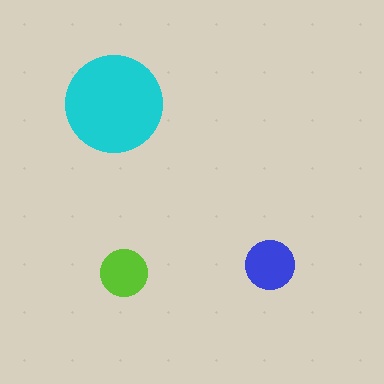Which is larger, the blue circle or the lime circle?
The blue one.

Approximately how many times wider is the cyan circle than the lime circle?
About 2 times wider.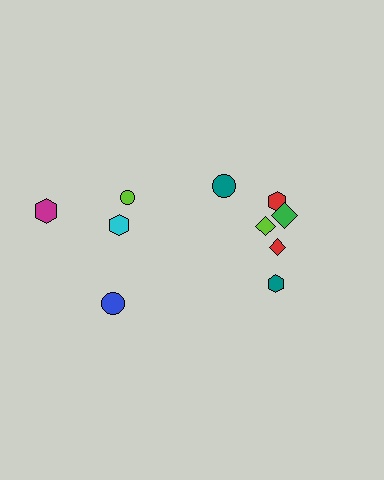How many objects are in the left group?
There are 4 objects.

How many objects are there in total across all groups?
There are 10 objects.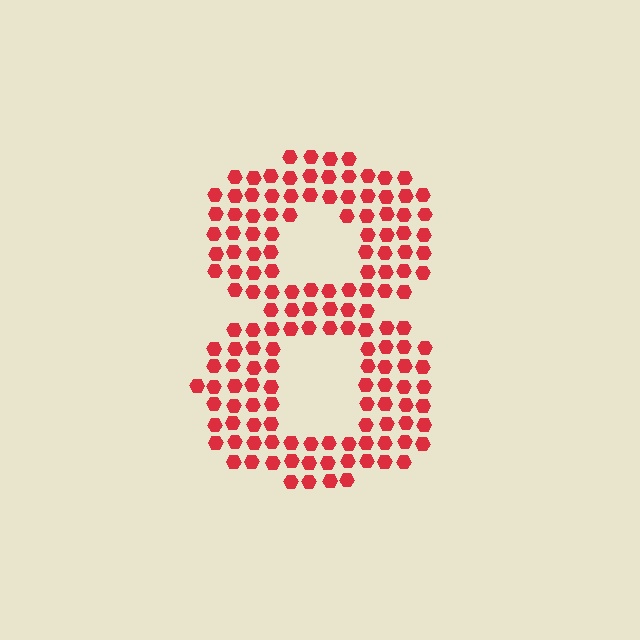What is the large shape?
The large shape is the digit 8.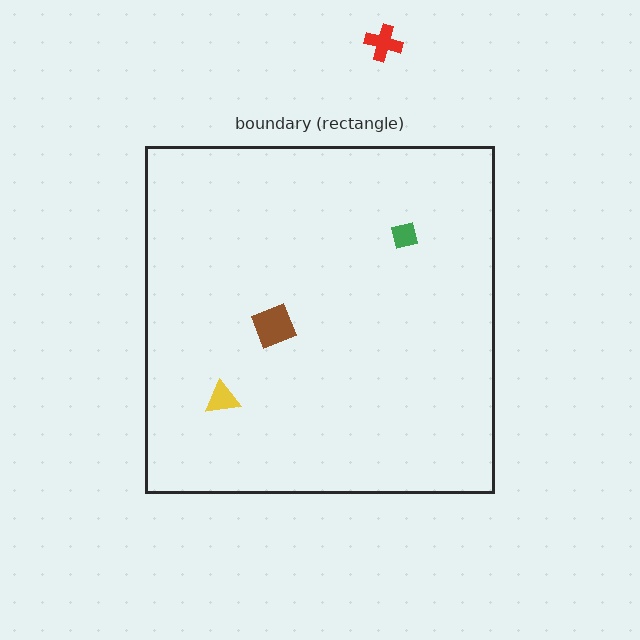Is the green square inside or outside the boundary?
Inside.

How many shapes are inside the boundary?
3 inside, 1 outside.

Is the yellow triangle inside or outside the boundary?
Inside.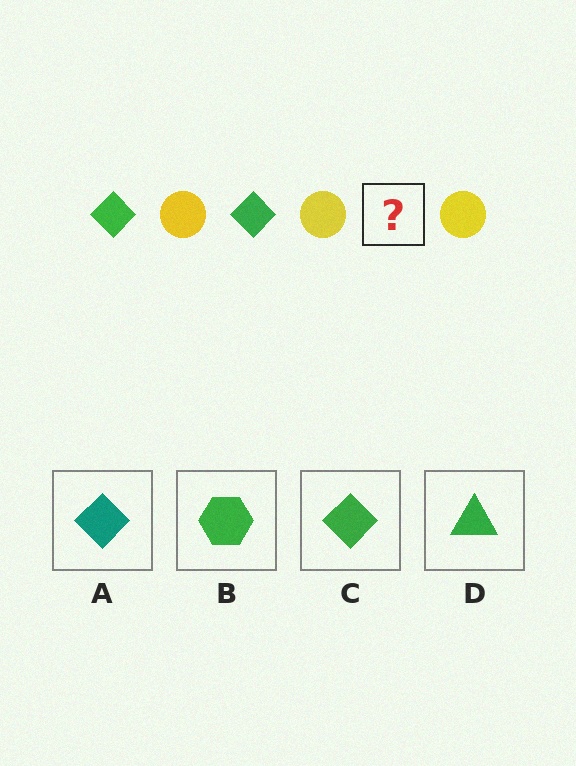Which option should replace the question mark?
Option C.